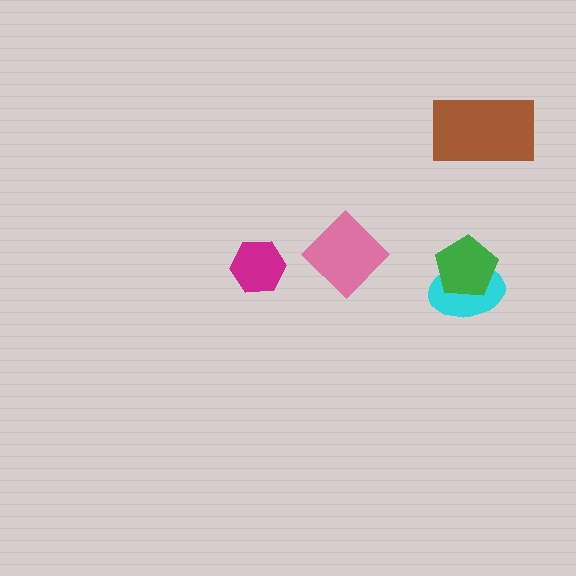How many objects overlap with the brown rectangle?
0 objects overlap with the brown rectangle.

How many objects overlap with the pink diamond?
0 objects overlap with the pink diamond.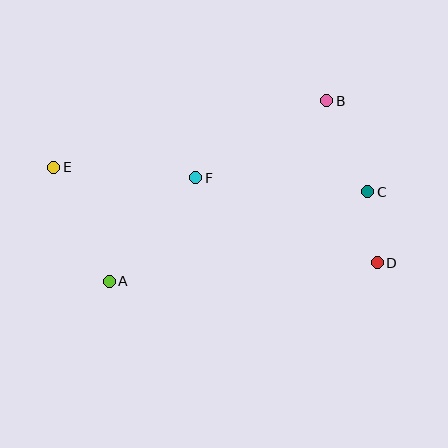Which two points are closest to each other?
Points C and D are closest to each other.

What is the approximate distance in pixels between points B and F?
The distance between B and F is approximately 152 pixels.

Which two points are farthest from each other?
Points D and E are farthest from each other.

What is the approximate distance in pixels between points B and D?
The distance between B and D is approximately 170 pixels.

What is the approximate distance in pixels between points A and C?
The distance between A and C is approximately 274 pixels.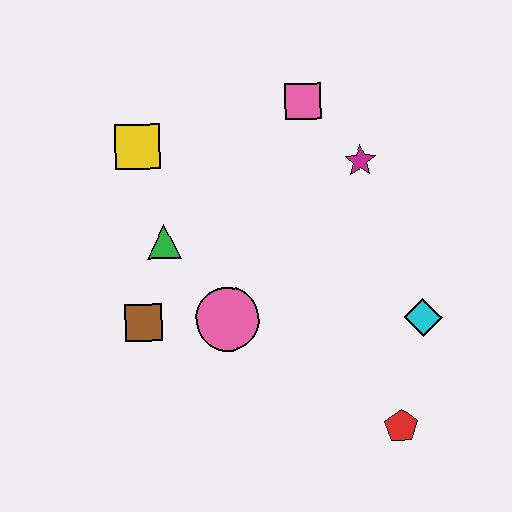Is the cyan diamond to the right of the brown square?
Yes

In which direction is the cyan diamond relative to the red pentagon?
The cyan diamond is above the red pentagon.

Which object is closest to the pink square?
The magenta star is closest to the pink square.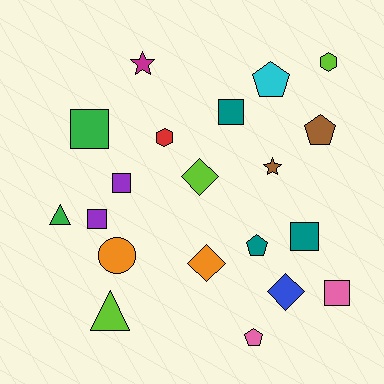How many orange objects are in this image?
There are 2 orange objects.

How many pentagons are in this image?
There are 4 pentagons.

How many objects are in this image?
There are 20 objects.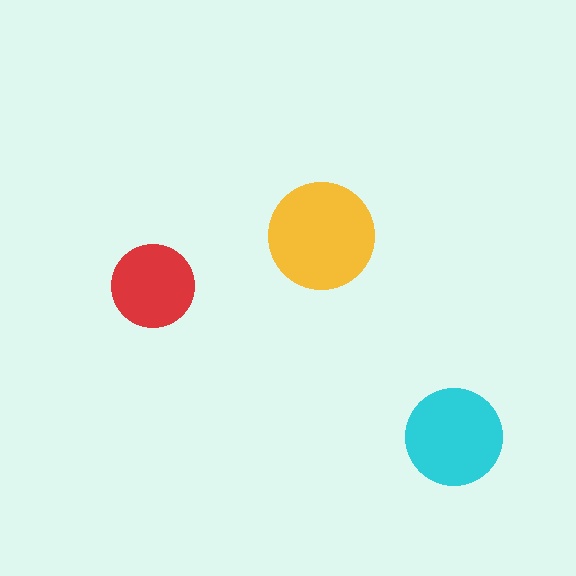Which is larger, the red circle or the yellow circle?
The yellow one.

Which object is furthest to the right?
The cyan circle is rightmost.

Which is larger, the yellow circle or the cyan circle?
The yellow one.